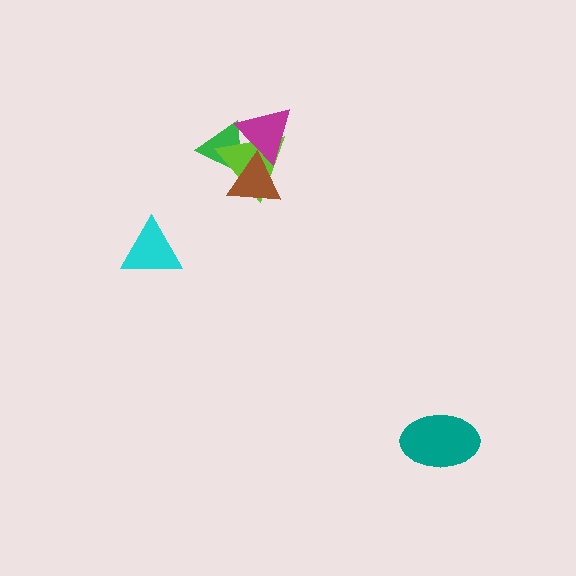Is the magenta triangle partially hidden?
No, no other shape covers it.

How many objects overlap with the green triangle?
3 objects overlap with the green triangle.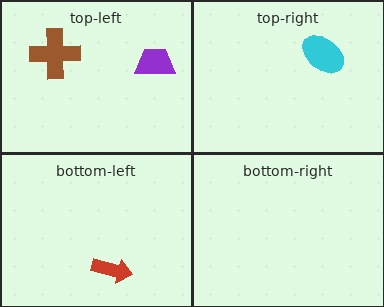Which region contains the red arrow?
The bottom-left region.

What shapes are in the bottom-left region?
The red arrow.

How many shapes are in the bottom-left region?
1.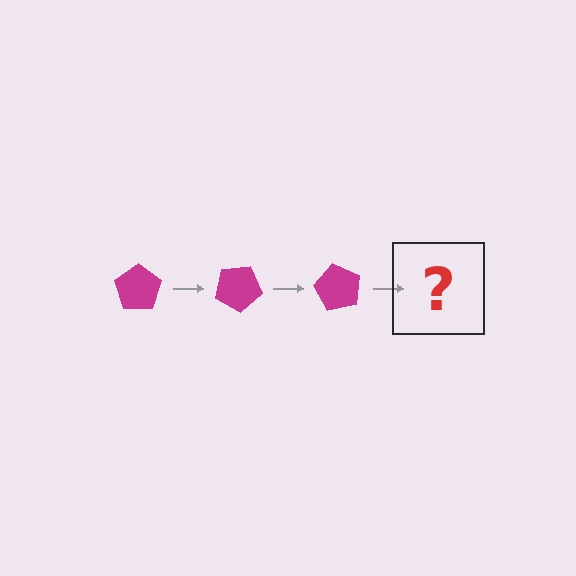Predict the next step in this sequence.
The next step is a magenta pentagon rotated 90 degrees.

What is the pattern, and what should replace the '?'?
The pattern is that the pentagon rotates 30 degrees each step. The '?' should be a magenta pentagon rotated 90 degrees.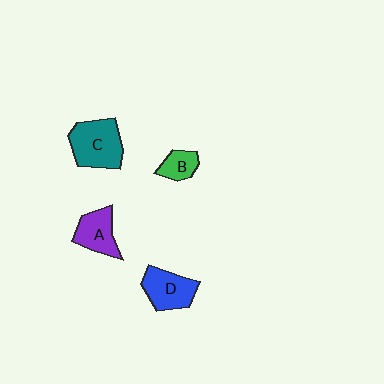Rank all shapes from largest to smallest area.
From largest to smallest: C (teal), D (blue), A (purple), B (green).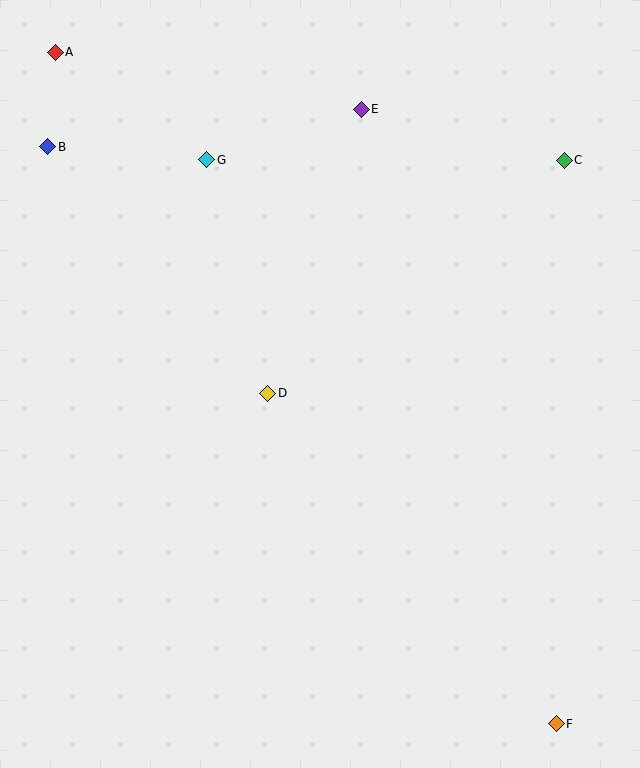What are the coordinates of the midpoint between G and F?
The midpoint between G and F is at (381, 442).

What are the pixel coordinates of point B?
Point B is at (48, 147).